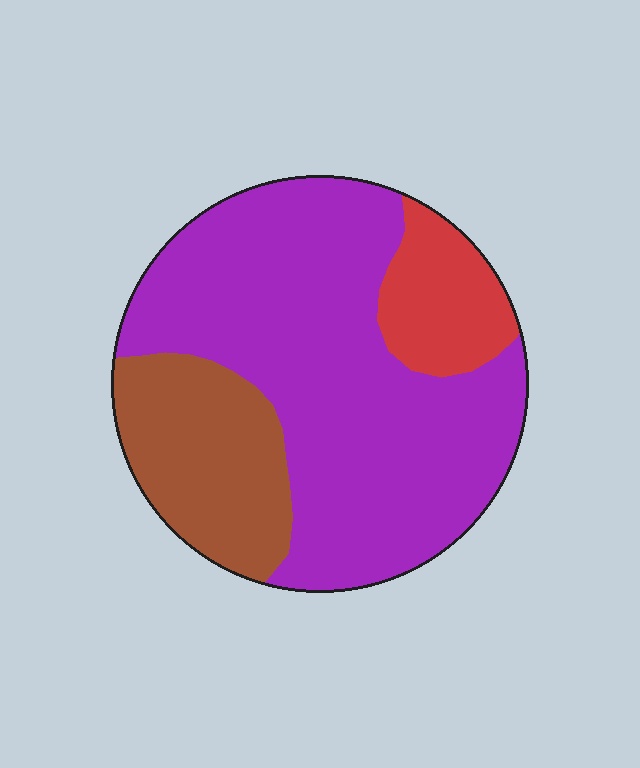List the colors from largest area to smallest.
From largest to smallest: purple, brown, red.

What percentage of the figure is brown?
Brown covers 22% of the figure.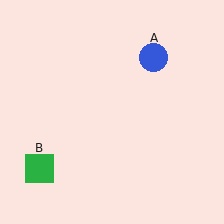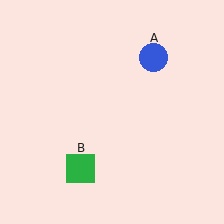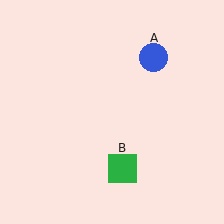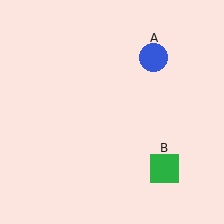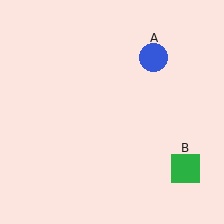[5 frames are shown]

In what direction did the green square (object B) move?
The green square (object B) moved right.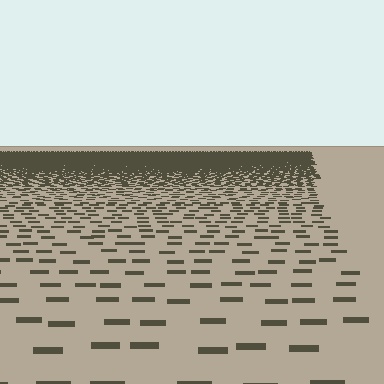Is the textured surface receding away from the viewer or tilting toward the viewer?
The surface is receding away from the viewer. Texture elements get smaller and denser toward the top.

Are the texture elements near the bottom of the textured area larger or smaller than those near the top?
Larger. Near the bottom, elements are closer to the viewer and appear at a bigger on-screen size.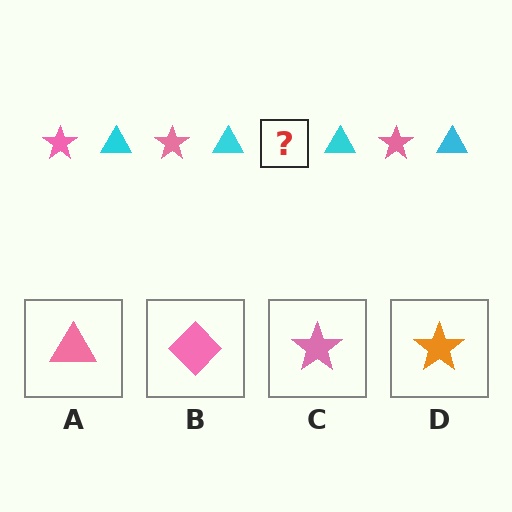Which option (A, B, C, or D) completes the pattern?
C.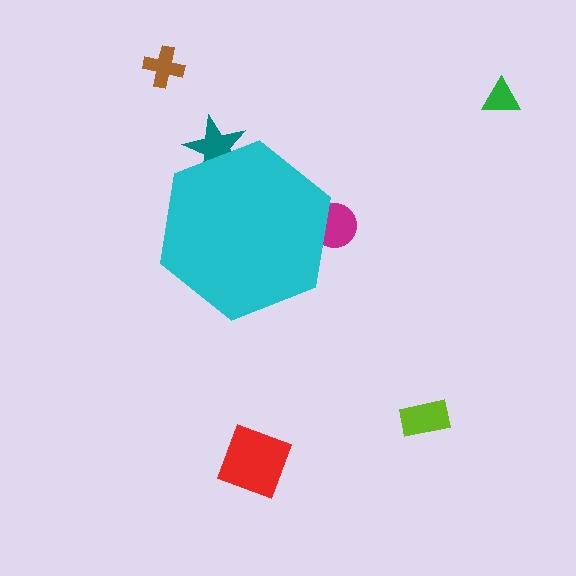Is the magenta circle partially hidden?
Yes, the magenta circle is partially hidden behind the cyan hexagon.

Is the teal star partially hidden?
Yes, the teal star is partially hidden behind the cyan hexagon.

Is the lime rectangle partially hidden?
No, the lime rectangle is fully visible.